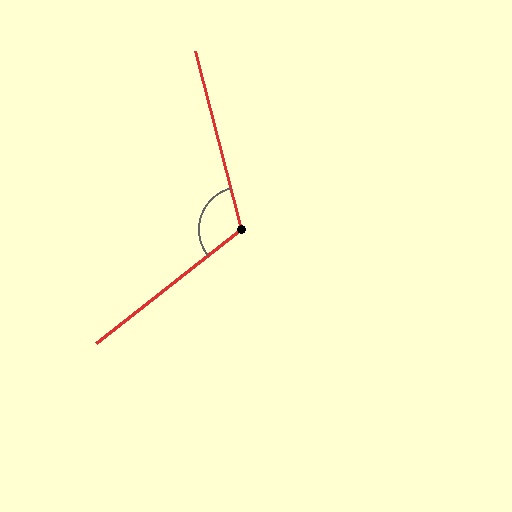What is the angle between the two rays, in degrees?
Approximately 114 degrees.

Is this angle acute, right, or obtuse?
It is obtuse.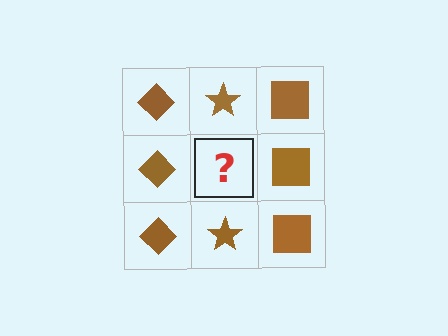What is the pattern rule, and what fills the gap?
The rule is that each column has a consistent shape. The gap should be filled with a brown star.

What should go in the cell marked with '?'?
The missing cell should contain a brown star.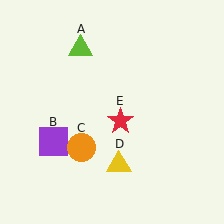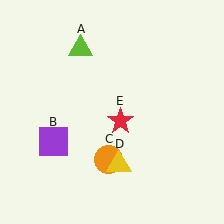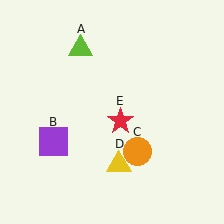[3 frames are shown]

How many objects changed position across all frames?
1 object changed position: orange circle (object C).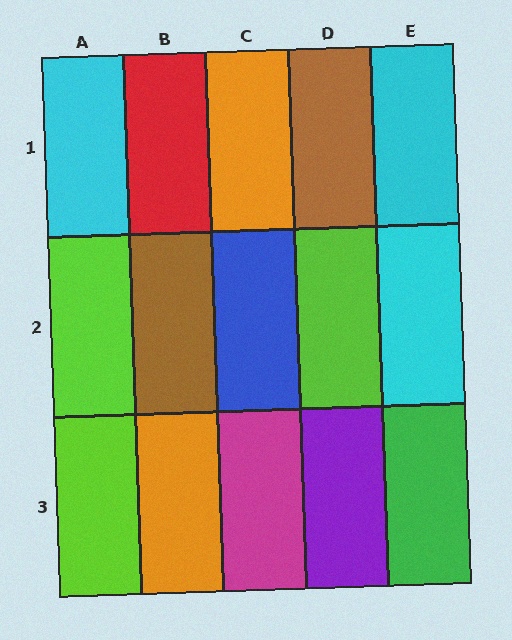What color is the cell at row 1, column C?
Orange.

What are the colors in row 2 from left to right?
Lime, brown, blue, lime, cyan.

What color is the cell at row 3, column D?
Purple.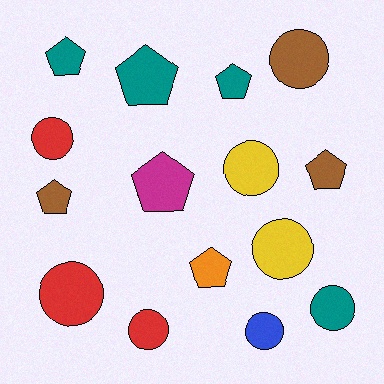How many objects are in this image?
There are 15 objects.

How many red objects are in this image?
There are 3 red objects.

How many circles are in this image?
There are 8 circles.